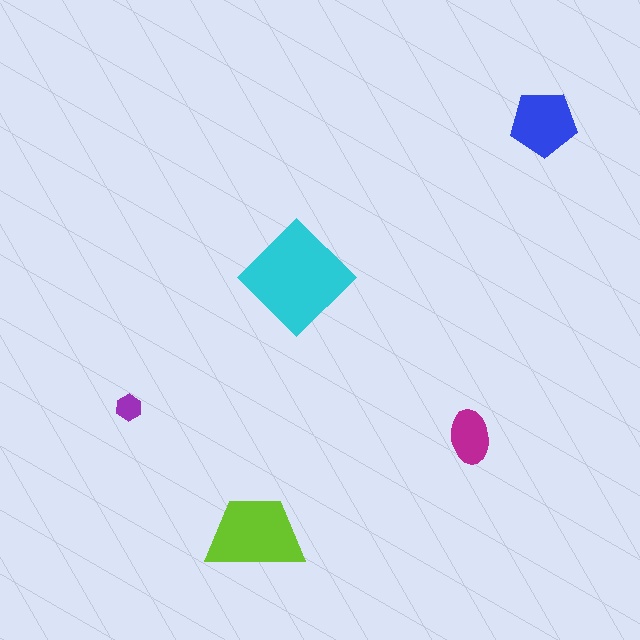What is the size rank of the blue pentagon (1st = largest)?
3rd.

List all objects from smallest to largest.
The purple hexagon, the magenta ellipse, the blue pentagon, the lime trapezoid, the cyan diamond.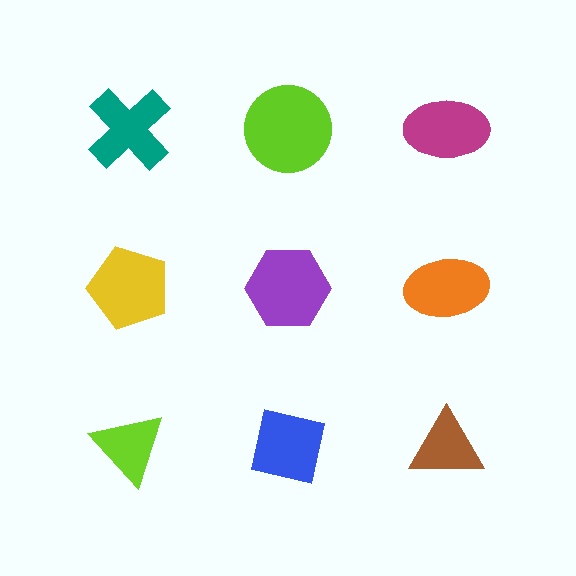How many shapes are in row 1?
3 shapes.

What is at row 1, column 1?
A teal cross.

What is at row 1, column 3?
A magenta ellipse.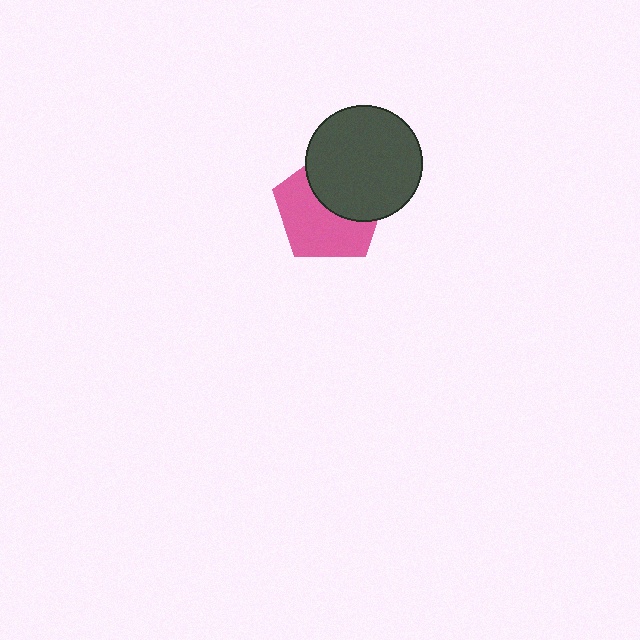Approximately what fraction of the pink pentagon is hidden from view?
Roughly 43% of the pink pentagon is hidden behind the dark gray circle.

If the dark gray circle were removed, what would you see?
You would see the complete pink pentagon.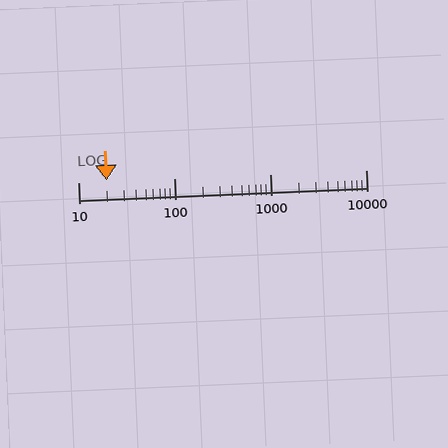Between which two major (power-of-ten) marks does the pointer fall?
The pointer is between 10 and 100.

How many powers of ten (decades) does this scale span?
The scale spans 3 decades, from 10 to 10000.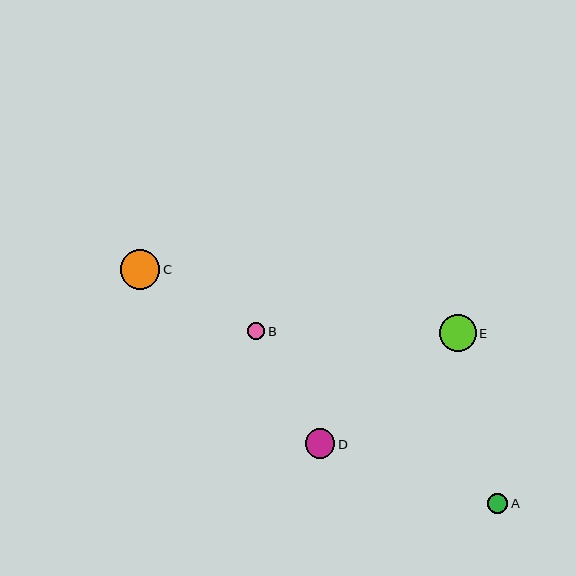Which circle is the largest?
Circle C is the largest with a size of approximately 40 pixels.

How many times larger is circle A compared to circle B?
Circle A is approximately 1.1 times the size of circle B.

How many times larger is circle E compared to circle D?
Circle E is approximately 1.3 times the size of circle D.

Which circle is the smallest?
Circle B is the smallest with a size of approximately 18 pixels.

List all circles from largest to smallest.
From largest to smallest: C, E, D, A, B.